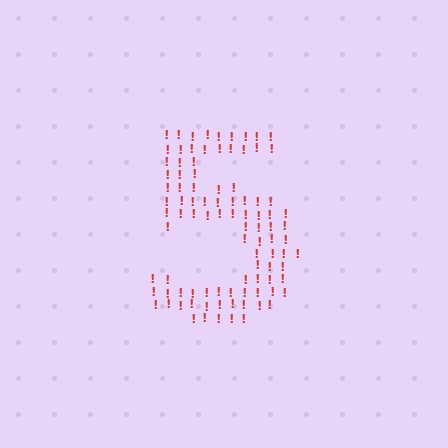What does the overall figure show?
The overall figure shows the digit 5.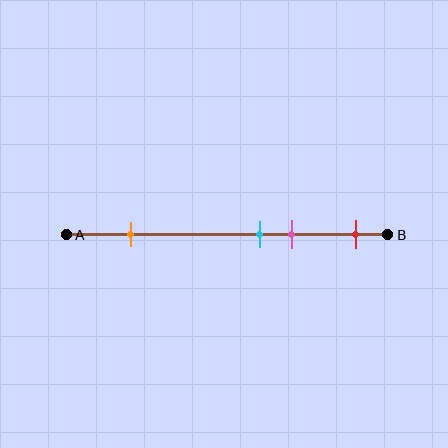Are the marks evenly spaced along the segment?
No, the marks are not evenly spaced.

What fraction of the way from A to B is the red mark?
The red mark is approximately 90% (0.9) of the way from A to B.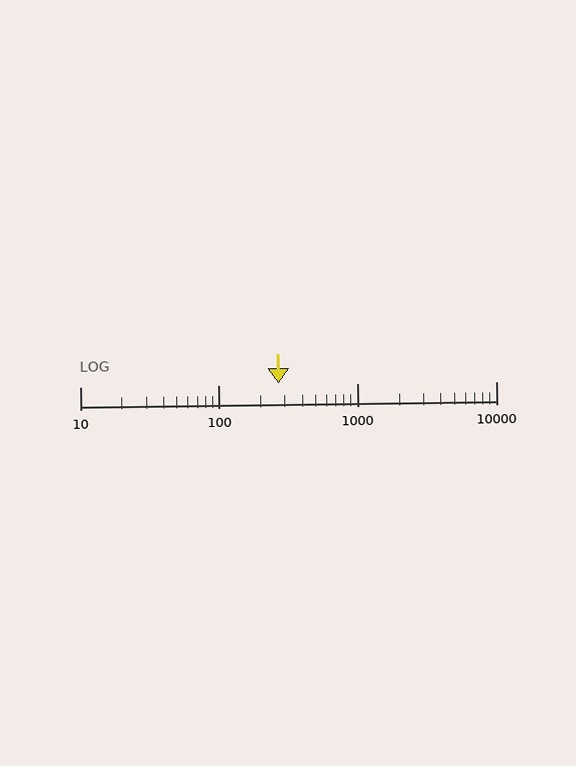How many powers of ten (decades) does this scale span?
The scale spans 3 decades, from 10 to 10000.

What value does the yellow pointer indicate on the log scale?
The pointer indicates approximately 270.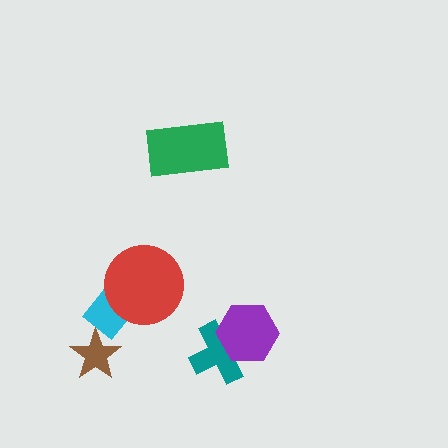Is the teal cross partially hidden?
Yes, it is partially covered by another shape.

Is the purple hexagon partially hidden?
No, no other shape covers it.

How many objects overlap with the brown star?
0 objects overlap with the brown star.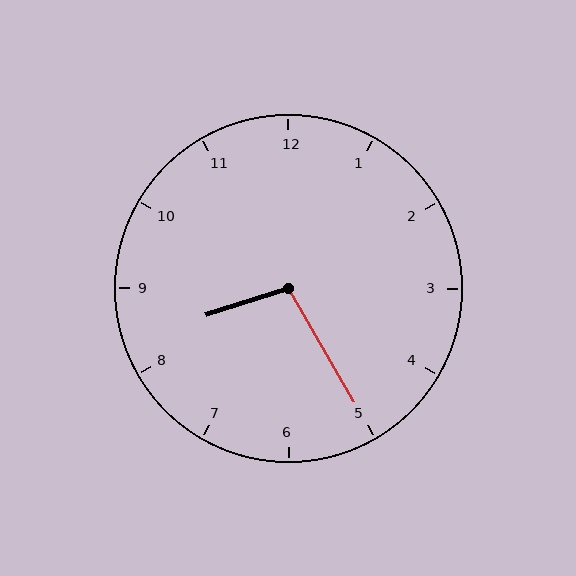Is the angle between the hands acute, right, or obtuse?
It is obtuse.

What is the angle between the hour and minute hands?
Approximately 102 degrees.